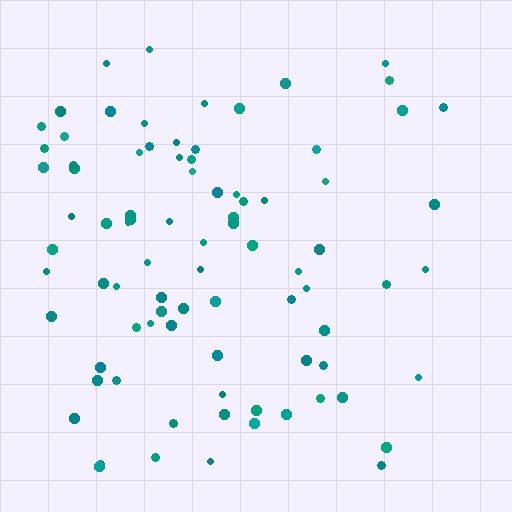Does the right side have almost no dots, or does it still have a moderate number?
Still a moderate number, just noticeably fewer than the left.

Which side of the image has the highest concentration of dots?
The left.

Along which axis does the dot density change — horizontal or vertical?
Horizontal.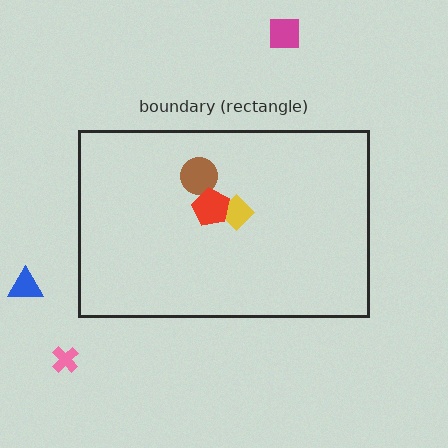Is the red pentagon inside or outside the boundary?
Inside.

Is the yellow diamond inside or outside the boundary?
Inside.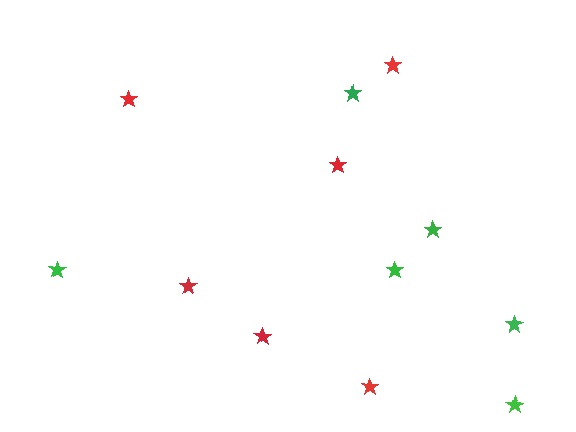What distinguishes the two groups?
There are 2 groups: one group of red stars (6) and one group of green stars (6).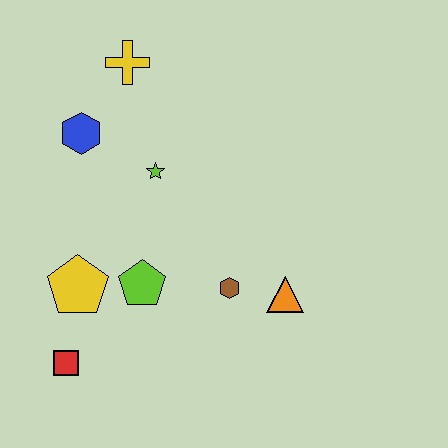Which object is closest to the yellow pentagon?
The lime pentagon is closest to the yellow pentagon.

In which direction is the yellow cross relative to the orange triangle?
The yellow cross is above the orange triangle.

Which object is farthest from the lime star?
The red square is farthest from the lime star.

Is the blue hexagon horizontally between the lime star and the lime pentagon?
No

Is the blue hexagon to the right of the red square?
Yes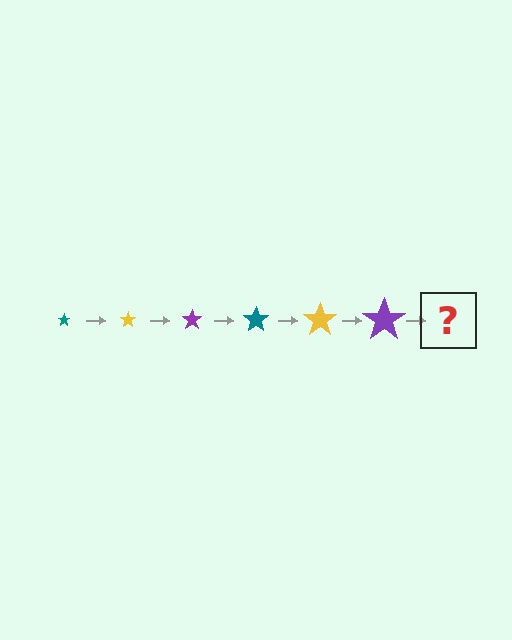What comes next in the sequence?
The next element should be a teal star, larger than the previous one.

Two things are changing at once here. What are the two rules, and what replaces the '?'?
The two rules are that the star grows larger each step and the color cycles through teal, yellow, and purple. The '?' should be a teal star, larger than the previous one.